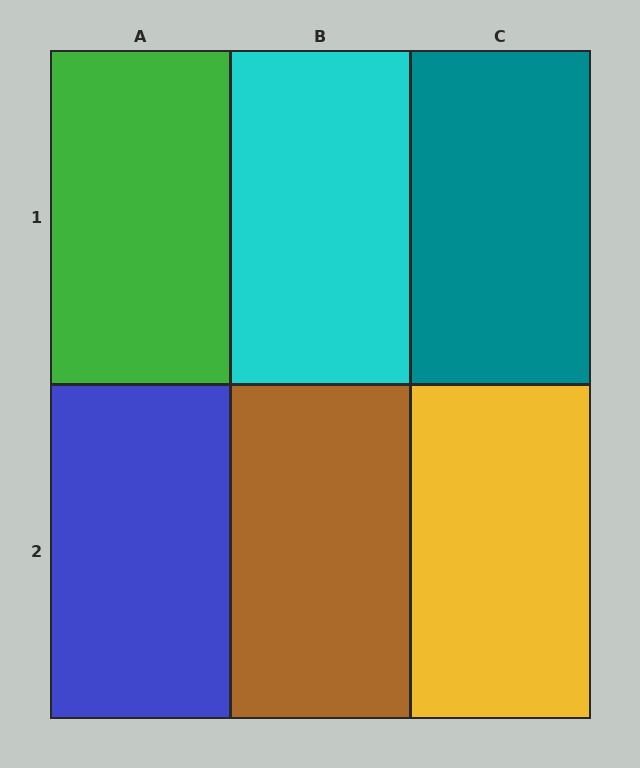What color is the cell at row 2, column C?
Yellow.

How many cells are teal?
1 cell is teal.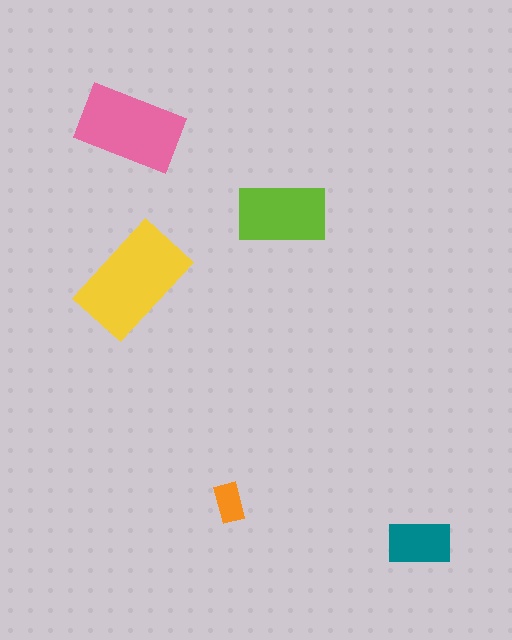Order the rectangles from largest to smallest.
the yellow one, the pink one, the lime one, the teal one, the orange one.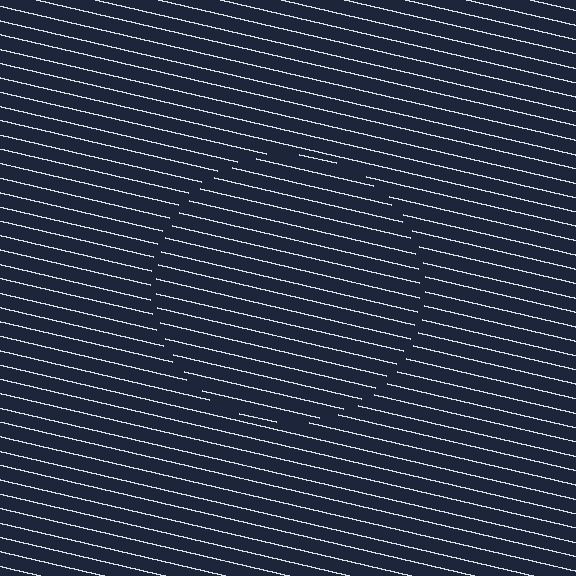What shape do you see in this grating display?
An illusory circle. The interior of the shape contains the same grating, shifted by half a period — the contour is defined by the phase discontinuity where line-ends from the inner and outer gratings abut.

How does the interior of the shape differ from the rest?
The interior of the shape contains the same grating, shifted by half a period — the contour is defined by the phase discontinuity where line-ends from the inner and outer gratings abut.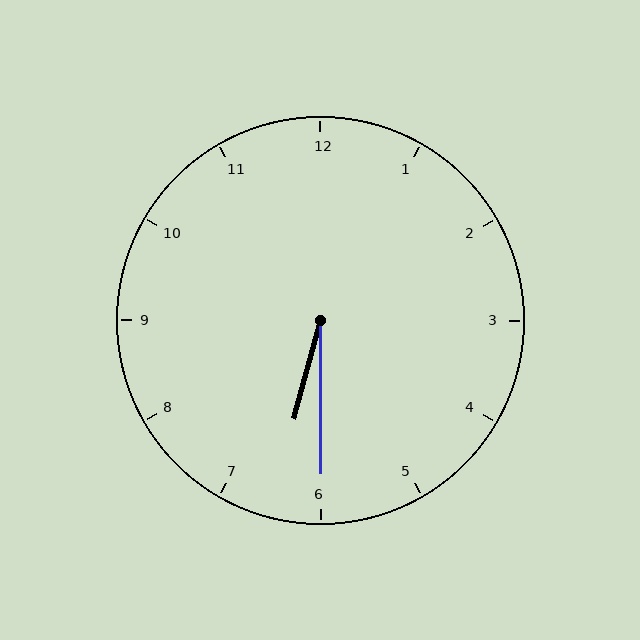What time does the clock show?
6:30.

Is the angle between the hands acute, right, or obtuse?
It is acute.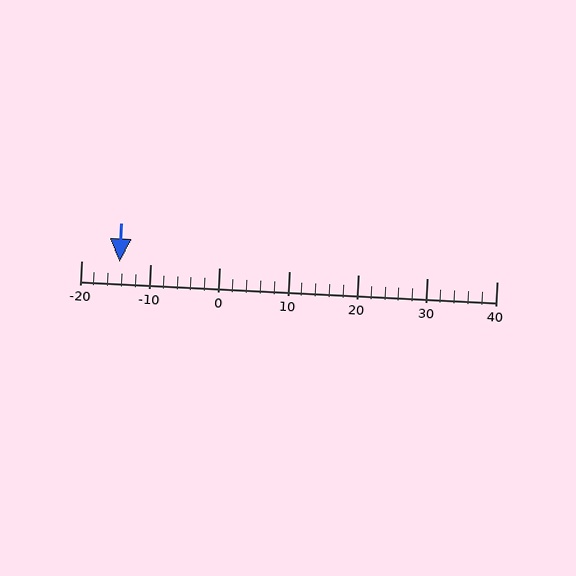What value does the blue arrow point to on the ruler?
The blue arrow points to approximately -14.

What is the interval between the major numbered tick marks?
The major tick marks are spaced 10 units apart.